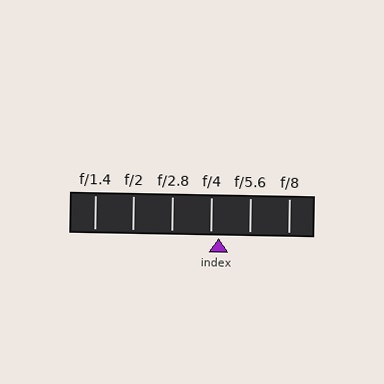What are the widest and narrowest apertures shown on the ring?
The widest aperture shown is f/1.4 and the narrowest is f/8.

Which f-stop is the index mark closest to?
The index mark is closest to f/4.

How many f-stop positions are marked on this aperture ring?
There are 6 f-stop positions marked.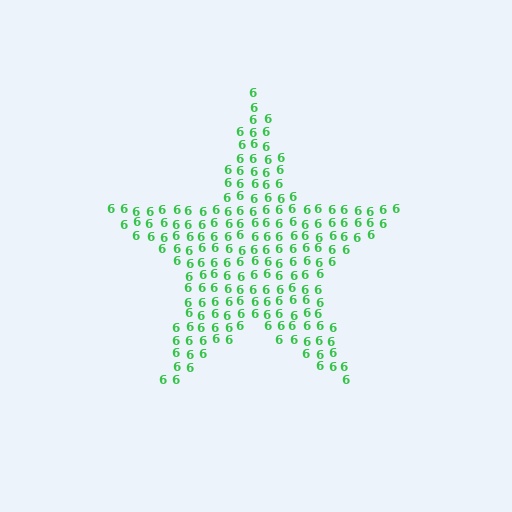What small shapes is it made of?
It is made of small digit 6's.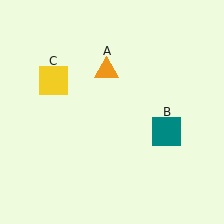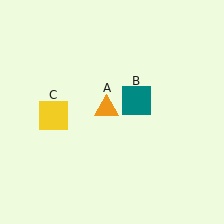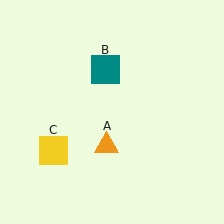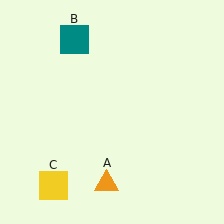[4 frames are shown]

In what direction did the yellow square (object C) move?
The yellow square (object C) moved down.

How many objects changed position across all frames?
3 objects changed position: orange triangle (object A), teal square (object B), yellow square (object C).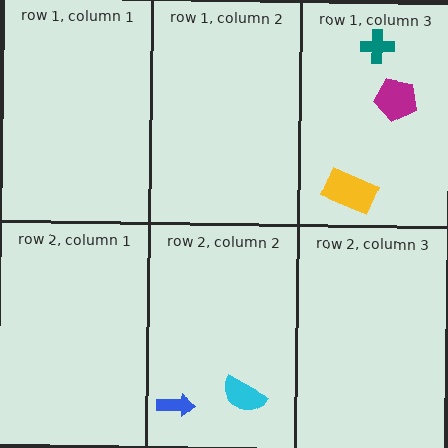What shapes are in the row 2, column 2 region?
The blue arrow, the cyan semicircle.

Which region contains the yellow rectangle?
The row 1, column 3 region.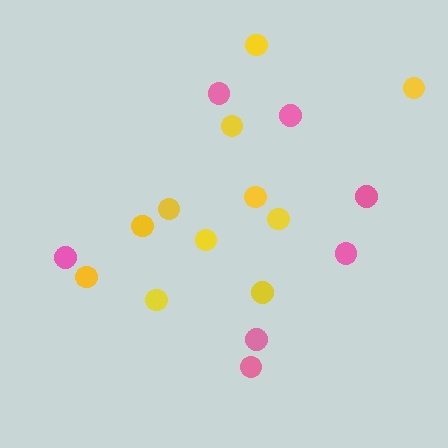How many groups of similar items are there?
There are 2 groups: one group of pink circles (7) and one group of yellow circles (11).